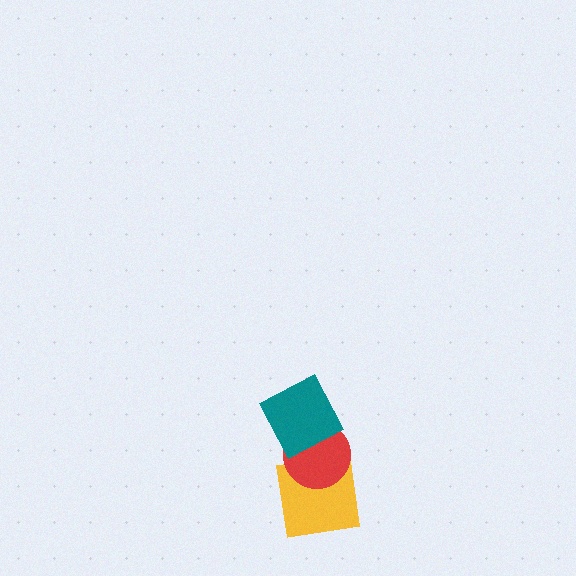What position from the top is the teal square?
The teal square is 1st from the top.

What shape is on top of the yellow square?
The red circle is on top of the yellow square.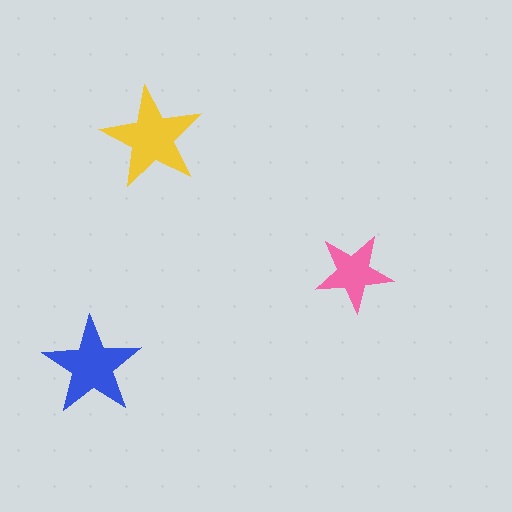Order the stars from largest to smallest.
the yellow one, the blue one, the pink one.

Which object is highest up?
The yellow star is topmost.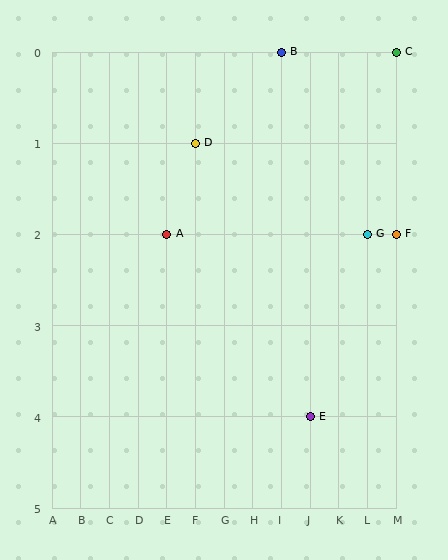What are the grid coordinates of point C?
Point C is at grid coordinates (M, 0).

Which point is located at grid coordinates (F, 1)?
Point D is at (F, 1).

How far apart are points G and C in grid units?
Points G and C are 1 column and 2 rows apart (about 2.2 grid units diagonally).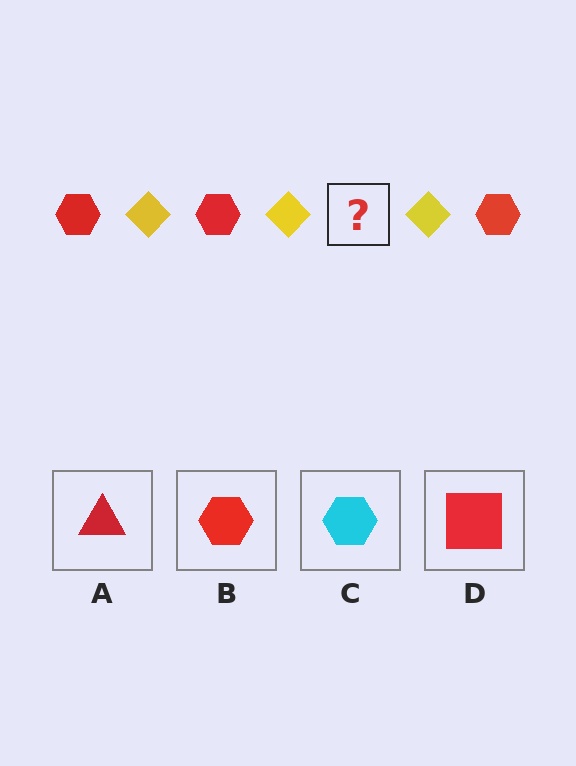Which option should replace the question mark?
Option B.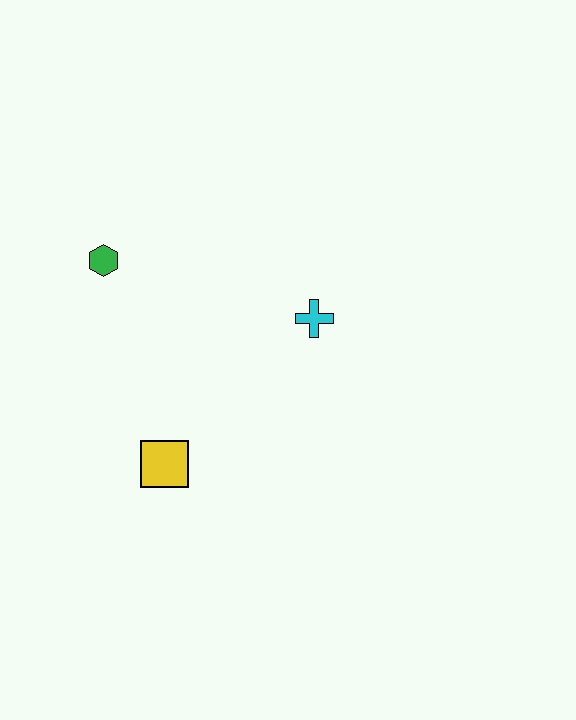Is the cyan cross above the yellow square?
Yes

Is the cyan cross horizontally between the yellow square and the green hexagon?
No